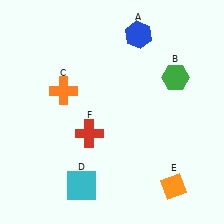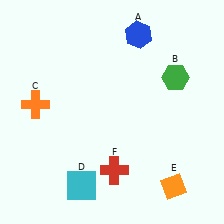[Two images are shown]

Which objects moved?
The objects that moved are: the orange cross (C), the red cross (F).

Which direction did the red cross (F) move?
The red cross (F) moved down.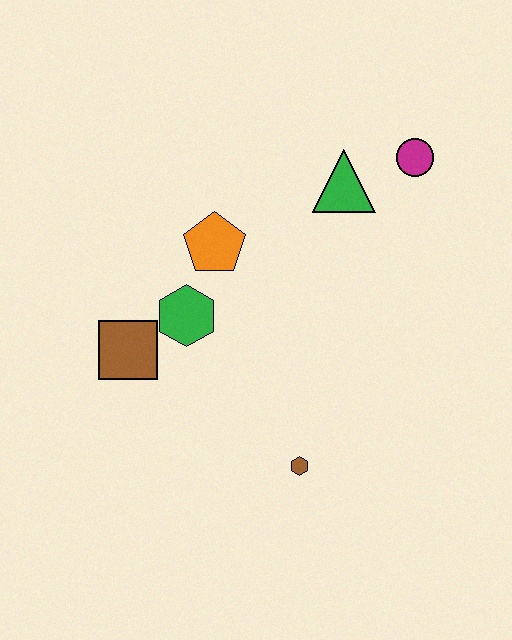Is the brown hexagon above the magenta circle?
No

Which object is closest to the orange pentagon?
The green hexagon is closest to the orange pentagon.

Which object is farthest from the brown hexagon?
The magenta circle is farthest from the brown hexagon.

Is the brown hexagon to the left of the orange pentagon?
No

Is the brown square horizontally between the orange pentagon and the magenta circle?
No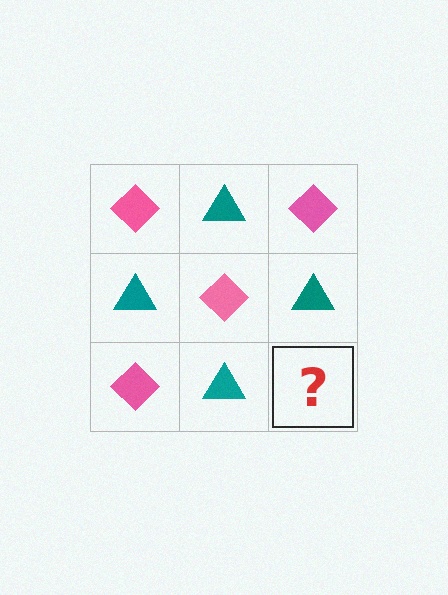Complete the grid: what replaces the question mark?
The question mark should be replaced with a pink diamond.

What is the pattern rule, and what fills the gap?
The rule is that it alternates pink diamond and teal triangle in a checkerboard pattern. The gap should be filled with a pink diamond.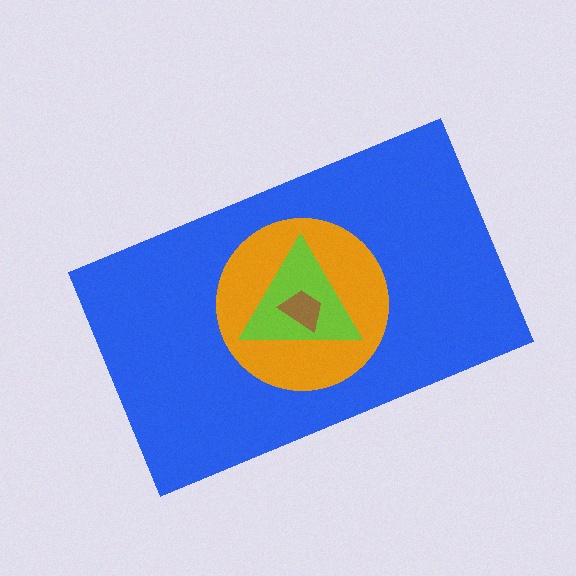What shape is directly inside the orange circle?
The lime triangle.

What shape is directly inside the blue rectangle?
The orange circle.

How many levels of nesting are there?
4.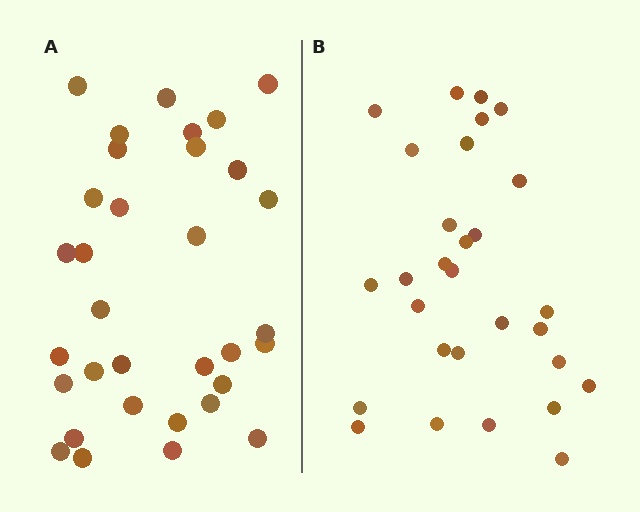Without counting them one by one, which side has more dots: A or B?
Region A (the left region) has more dots.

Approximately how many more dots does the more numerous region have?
Region A has about 4 more dots than region B.